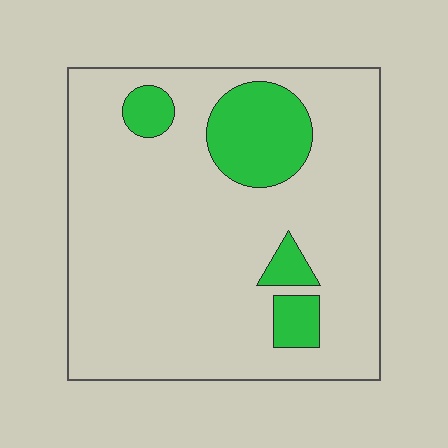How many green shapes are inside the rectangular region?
4.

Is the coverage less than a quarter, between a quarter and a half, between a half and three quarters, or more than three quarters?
Less than a quarter.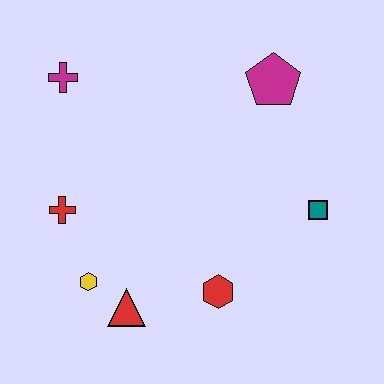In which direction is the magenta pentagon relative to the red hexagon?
The magenta pentagon is above the red hexagon.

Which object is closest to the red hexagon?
The red triangle is closest to the red hexagon.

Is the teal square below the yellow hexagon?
No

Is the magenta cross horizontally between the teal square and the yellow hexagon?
No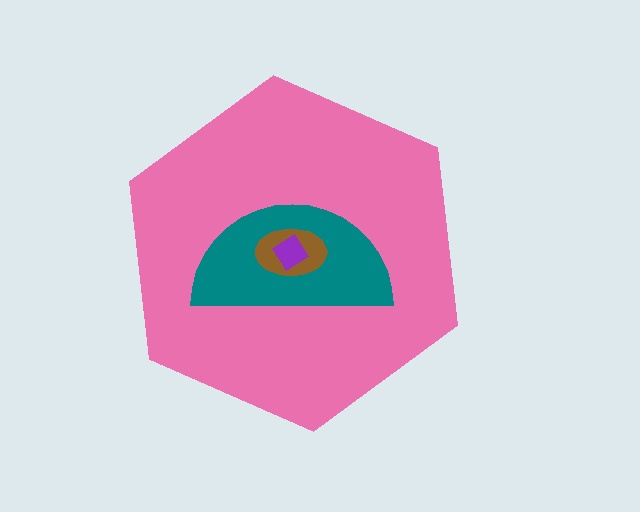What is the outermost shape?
The pink hexagon.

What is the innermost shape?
The purple diamond.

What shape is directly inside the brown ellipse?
The purple diamond.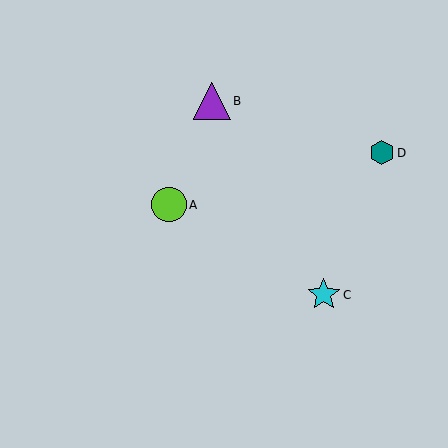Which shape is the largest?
The purple triangle (labeled B) is the largest.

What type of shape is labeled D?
Shape D is a teal hexagon.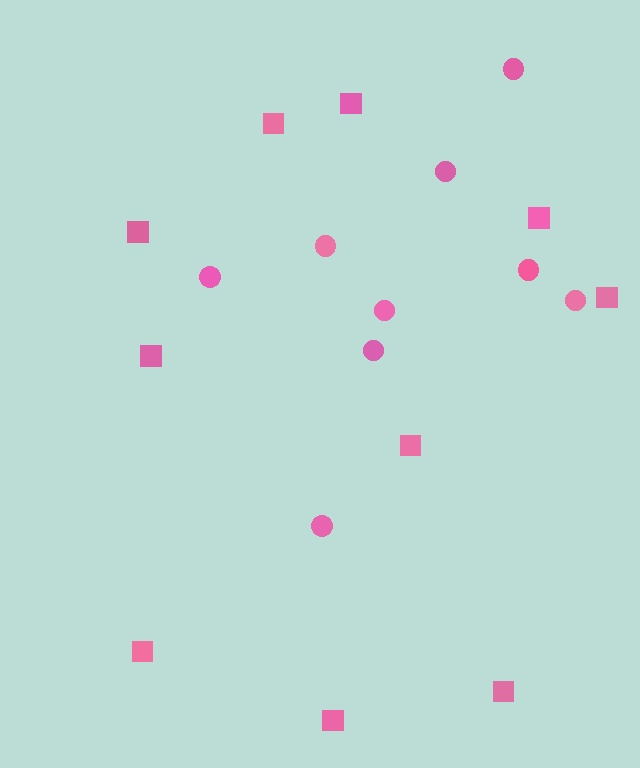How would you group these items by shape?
There are 2 groups: one group of circles (9) and one group of squares (10).